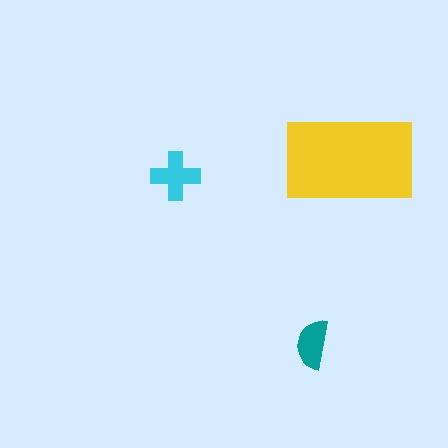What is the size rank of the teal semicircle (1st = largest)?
3rd.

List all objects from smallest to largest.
The teal semicircle, the cyan cross, the yellow rectangle.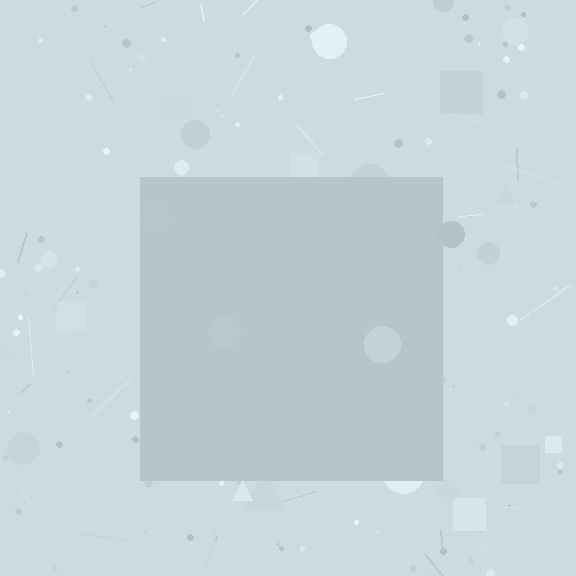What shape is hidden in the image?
A square is hidden in the image.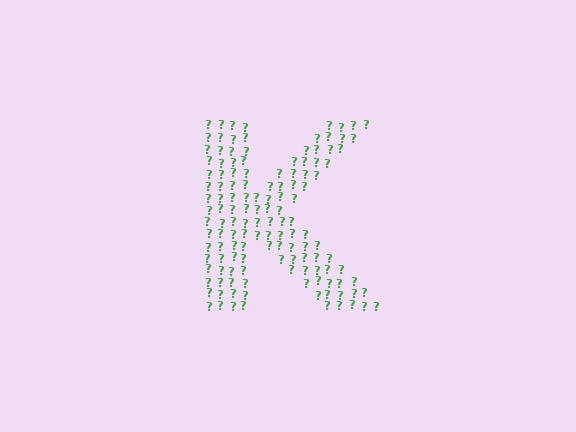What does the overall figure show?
The overall figure shows the letter K.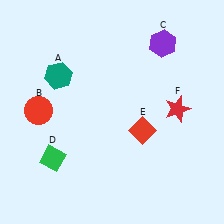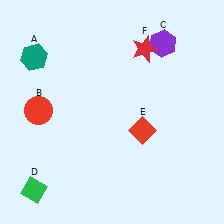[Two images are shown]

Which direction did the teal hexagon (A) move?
The teal hexagon (A) moved left.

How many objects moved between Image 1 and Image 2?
3 objects moved between the two images.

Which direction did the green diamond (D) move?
The green diamond (D) moved down.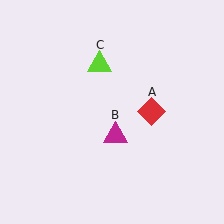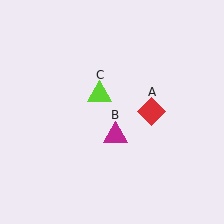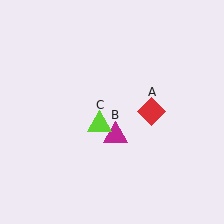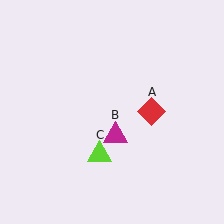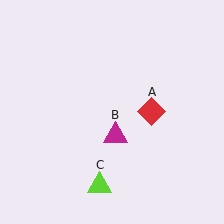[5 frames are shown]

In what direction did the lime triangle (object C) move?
The lime triangle (object C) moved down.